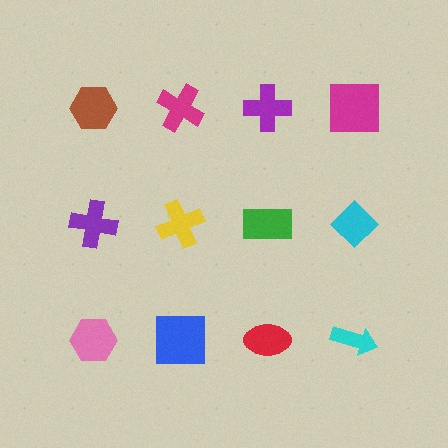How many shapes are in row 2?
4 shapes.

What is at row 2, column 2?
A yellow cross.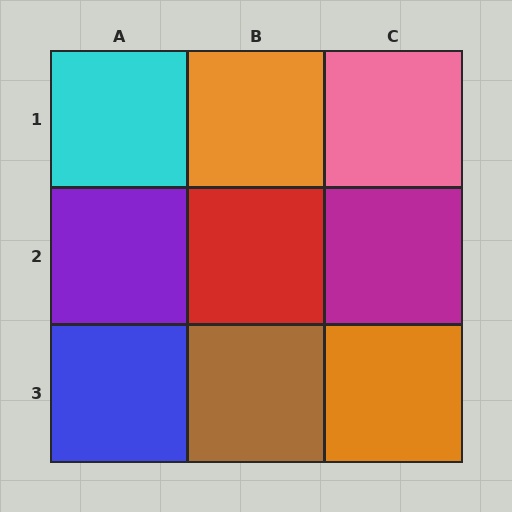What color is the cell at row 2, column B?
Red.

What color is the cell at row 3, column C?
Orange.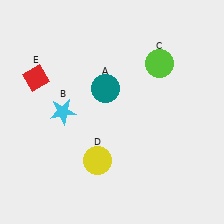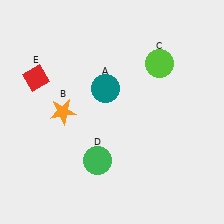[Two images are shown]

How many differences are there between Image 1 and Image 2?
There are 2 differences between the two images.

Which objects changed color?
B changed from cyan to orange. D changed from yellow to green.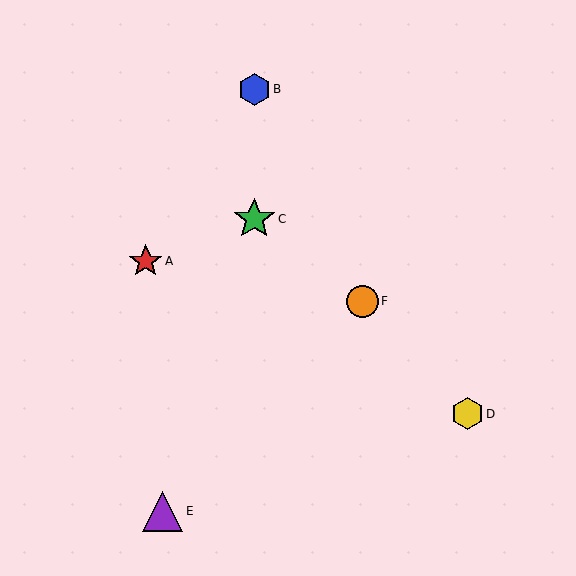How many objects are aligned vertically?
2 objects (B, C) are aligned vertically.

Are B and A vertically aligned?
No, B is at x≈254 and A is at x≈146.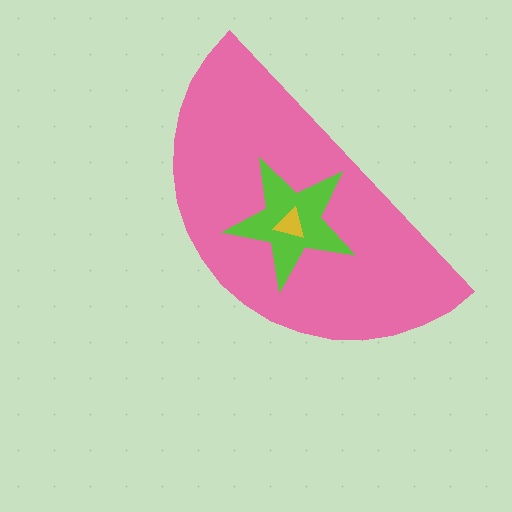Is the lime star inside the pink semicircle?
Yes.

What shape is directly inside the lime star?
The yellow triangle.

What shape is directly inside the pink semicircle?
The lime star.